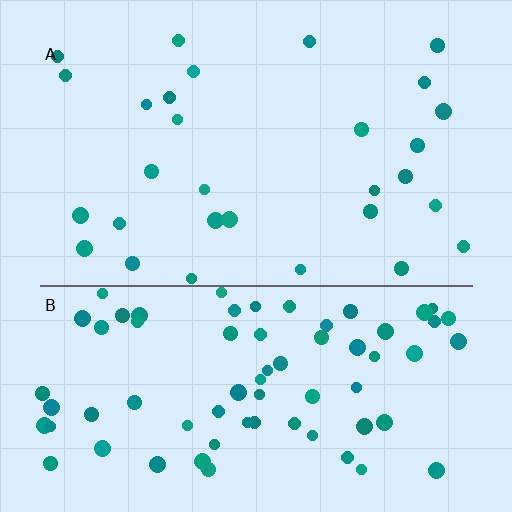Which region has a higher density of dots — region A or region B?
B (the bottom).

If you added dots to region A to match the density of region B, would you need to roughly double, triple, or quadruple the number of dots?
Approximately double.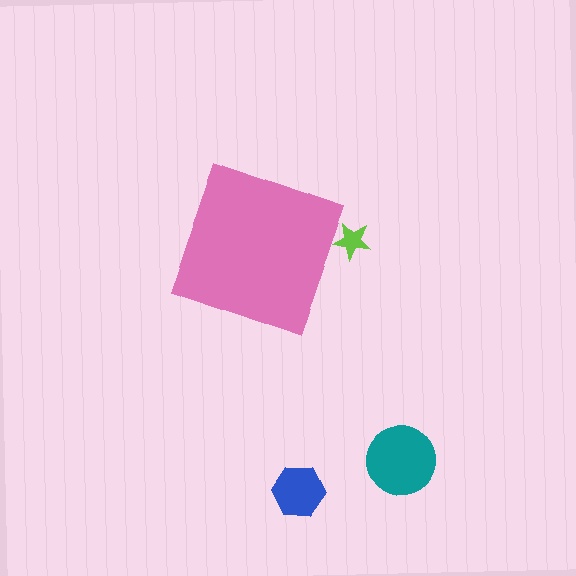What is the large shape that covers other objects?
A pink diamond.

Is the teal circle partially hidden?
No, the teal circle is fully visible.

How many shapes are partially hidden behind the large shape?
1 shape is partially hidden.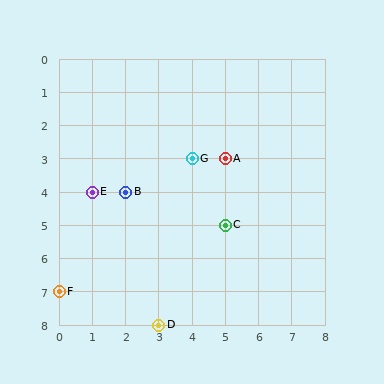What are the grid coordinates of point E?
Point E is at grid coordinates (1, 4).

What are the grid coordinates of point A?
Point A is at grid coordinates (5, 3).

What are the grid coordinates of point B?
Point B is at grid coordinates (2, 4).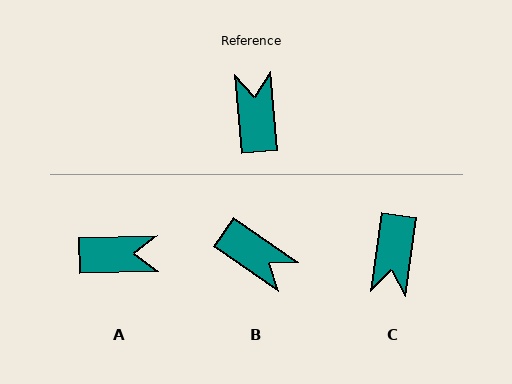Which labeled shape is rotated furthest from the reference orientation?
C, about 167 degrees away.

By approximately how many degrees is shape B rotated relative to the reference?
Approximately 130 degrees clockwise.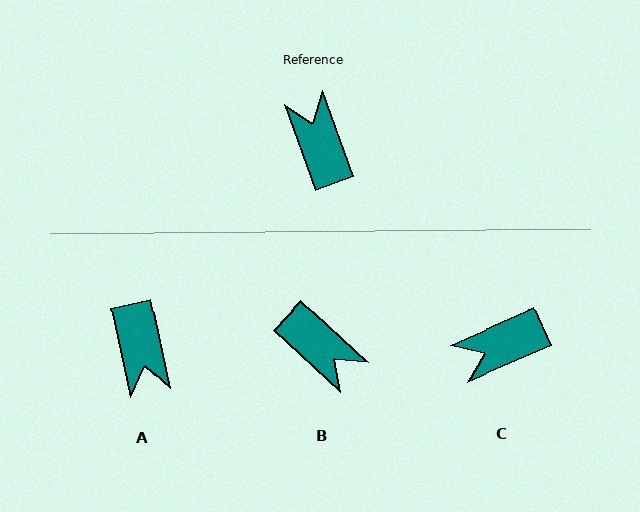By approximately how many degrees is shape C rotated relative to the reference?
Approximately 94 degrees counter-clockwise.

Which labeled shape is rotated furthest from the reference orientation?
A, about 172 degrees away.